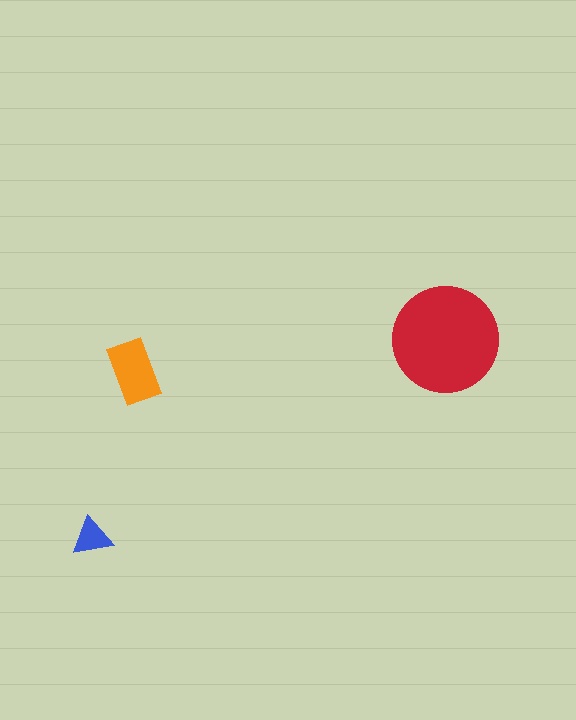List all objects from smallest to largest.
The blue triangle, the orange rectangle, the red circle.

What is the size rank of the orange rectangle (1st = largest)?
2nd.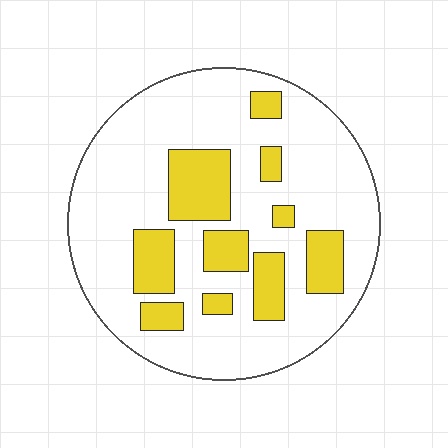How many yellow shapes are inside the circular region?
10.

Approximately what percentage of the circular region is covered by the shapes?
Approximately 25%.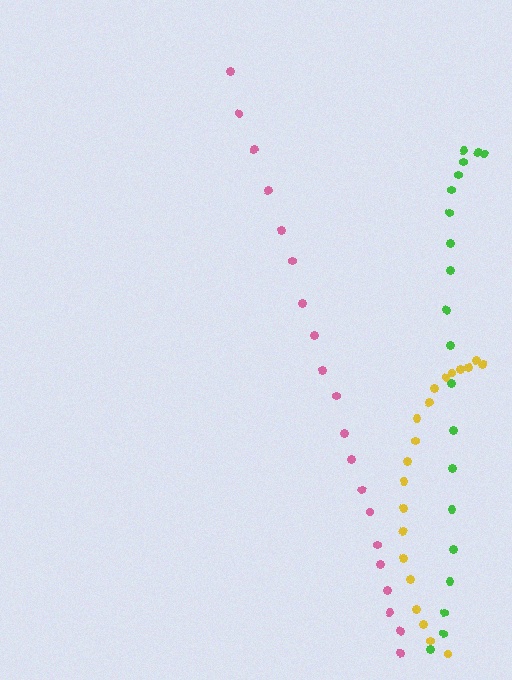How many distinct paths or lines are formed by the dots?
There are 3 distinct paths.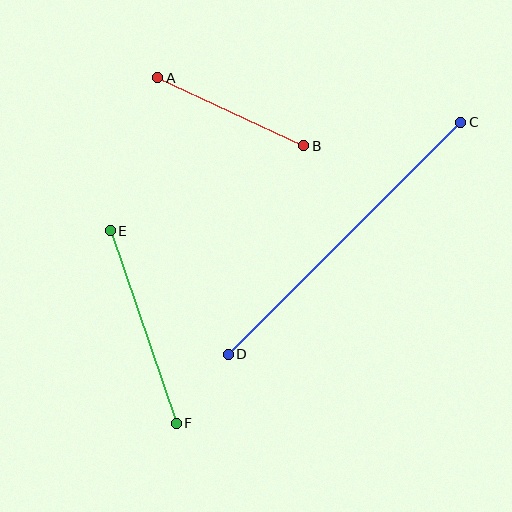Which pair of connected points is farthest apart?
Points C and D are farthest apart.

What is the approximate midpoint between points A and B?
The midpoint is at approximately (231, 112) pixels.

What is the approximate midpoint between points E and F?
The midpoint is at approximately (143, 327) pixels.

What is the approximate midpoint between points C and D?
The midpoint is at approximately (345, 238) pixels.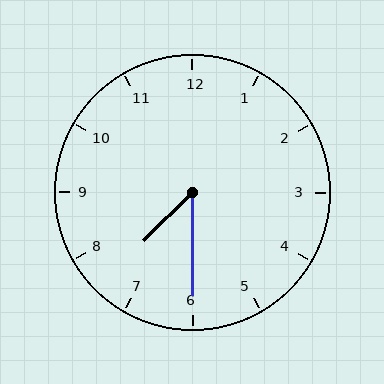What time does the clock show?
7:30.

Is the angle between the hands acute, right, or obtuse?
It is acute.